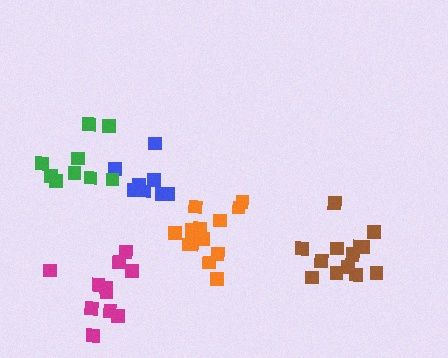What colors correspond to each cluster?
The clusters are colored: brown, blue, magenta, orange, green.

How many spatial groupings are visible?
There are 5 spatial groupings.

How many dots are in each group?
Group 1: 13 dots, Group 2: 8 dots, Group 3: 11 dots, Group 4: 14 dots, Group 5: 9 dots (55 total).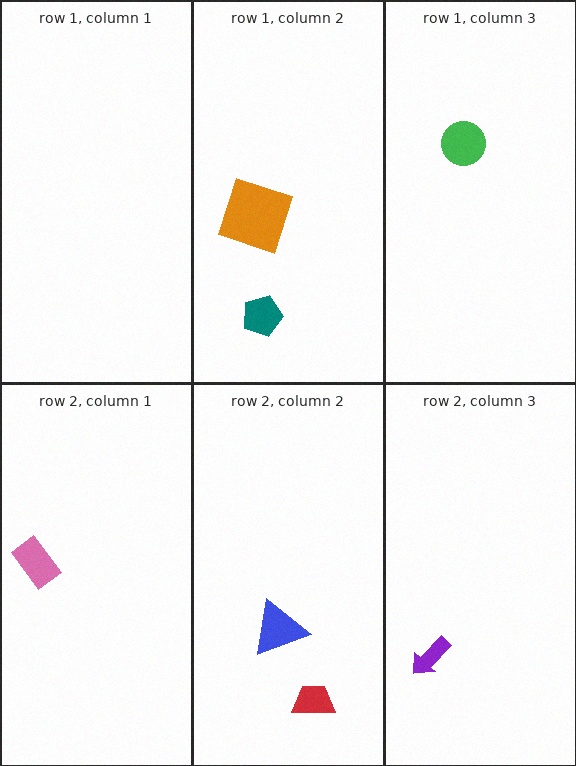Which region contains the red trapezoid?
The row 2, column 2 region.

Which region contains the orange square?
The row 1, column 2 region.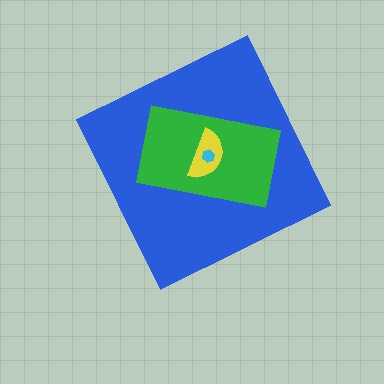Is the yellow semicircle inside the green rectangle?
Yes.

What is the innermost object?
The cyan hexagon.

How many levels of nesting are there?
4.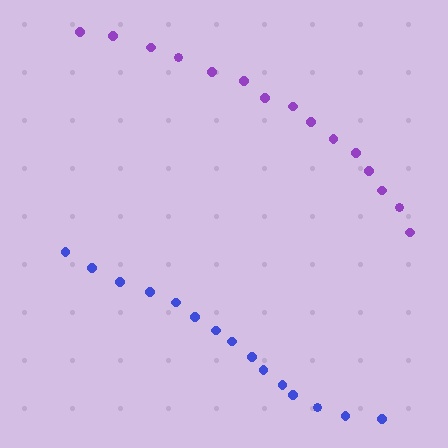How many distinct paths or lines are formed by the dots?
There are 2 distinct paths.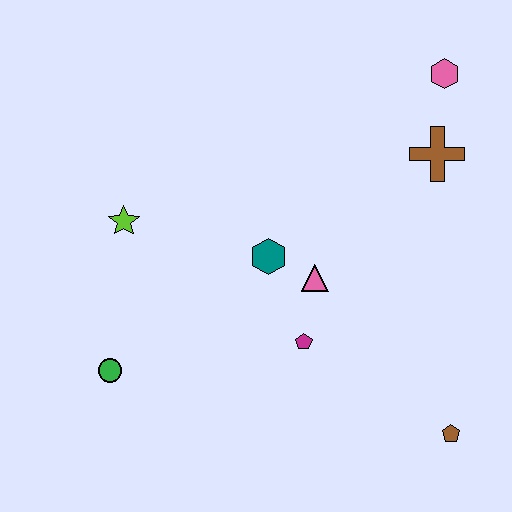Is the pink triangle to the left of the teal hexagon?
No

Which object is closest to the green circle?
The lime star is closest to the green circle.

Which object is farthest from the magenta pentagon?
The pink hexagon is farthest from the magenta pentagon.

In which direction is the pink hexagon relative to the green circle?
The pink hexagon is to the right of the green circle.